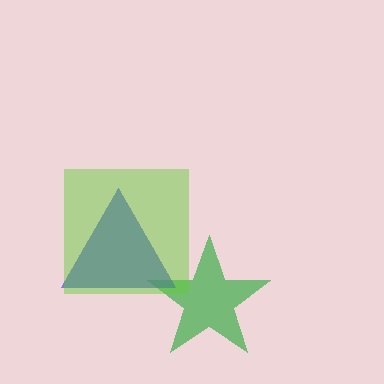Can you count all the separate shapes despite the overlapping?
Yes, there are 3 separate shapes.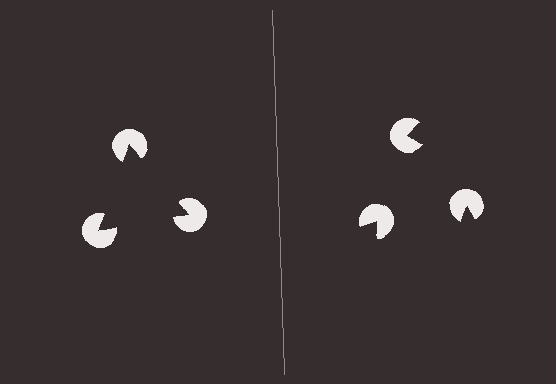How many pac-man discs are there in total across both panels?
6 — 3 on each side.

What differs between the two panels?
The pac-man discs are positioned identically on both sides; only the wedge orientations differ. On the left they align to a triangle; on the right they are misaligned.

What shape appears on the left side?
An illusory triangle.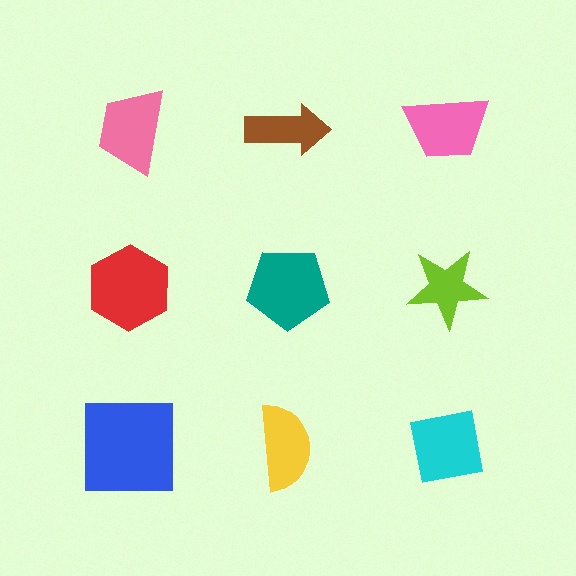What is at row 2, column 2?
A teal pentagon.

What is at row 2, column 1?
A red hexagon.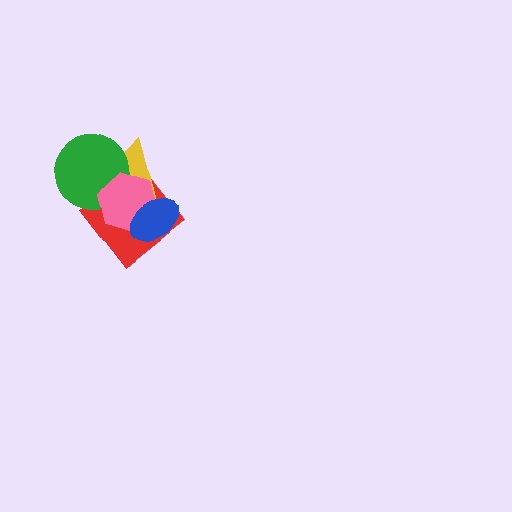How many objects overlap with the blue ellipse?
3 objects overlap with the blue ellipse.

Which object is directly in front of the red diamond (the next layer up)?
The yellow triangle is directly in front of the red diamond.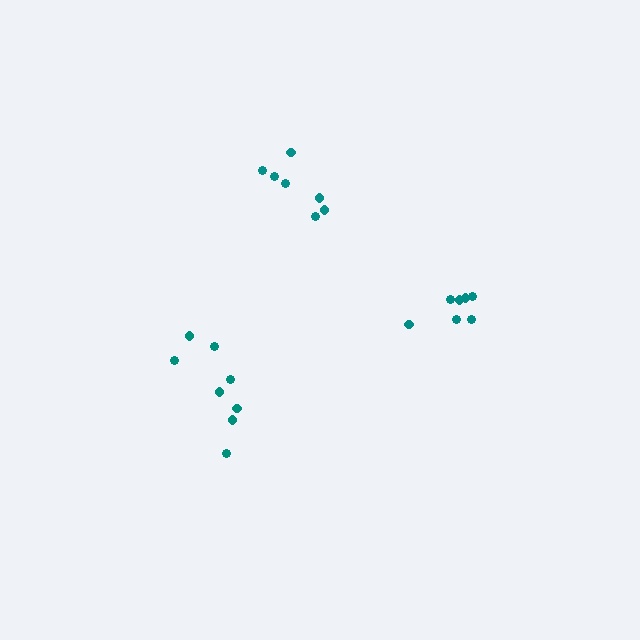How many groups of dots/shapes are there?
There are 3 groups.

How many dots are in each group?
Group 1: 7 dots, Group 2: 8 dots, Group 3: 7 dots (22 total).